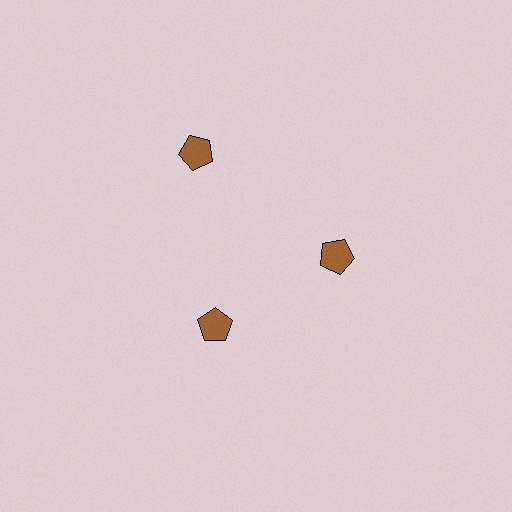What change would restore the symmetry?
The symmetry would be restored by moving it inward, back onto the ring so that all 3 pentagons sit at equal angles and equal distance from the center.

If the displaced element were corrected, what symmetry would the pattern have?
It would have 3-fold rotational symmetry — the pattern would map onto itself every 120 degrees.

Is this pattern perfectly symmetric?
No. The 3 brown pentagons are arranged in a ring, but one element near the 11 o'clock position is pushed outward from the center, breaking the 3-fold rotational symmetry.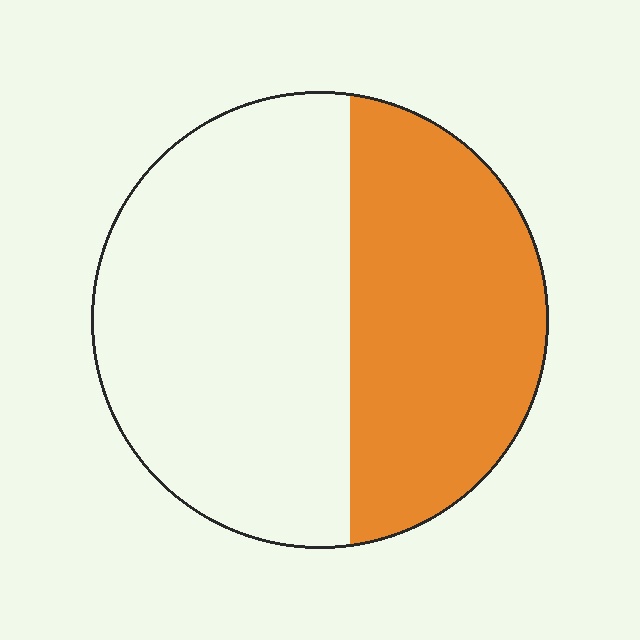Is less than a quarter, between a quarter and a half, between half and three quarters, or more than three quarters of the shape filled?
Between a quarter and a half.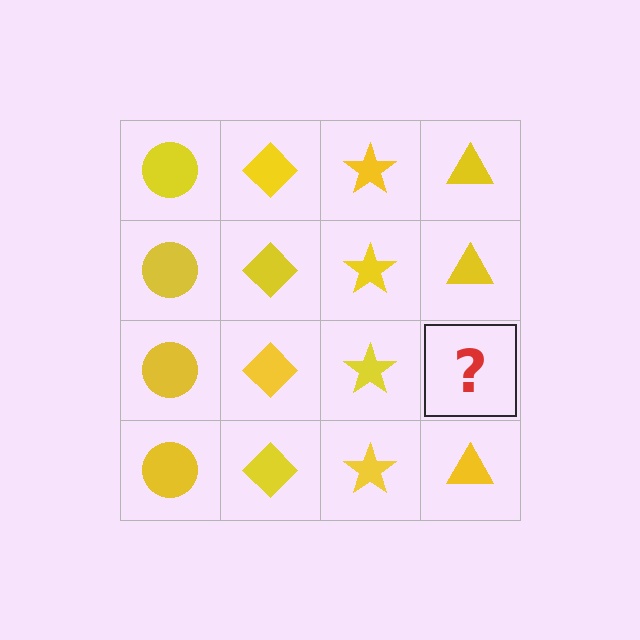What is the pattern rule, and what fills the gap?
The rule is that each column has a consistent shape. The gap should be filled with a yellow triangle.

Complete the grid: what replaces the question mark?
The question mark should be replaced with a yellow triangle.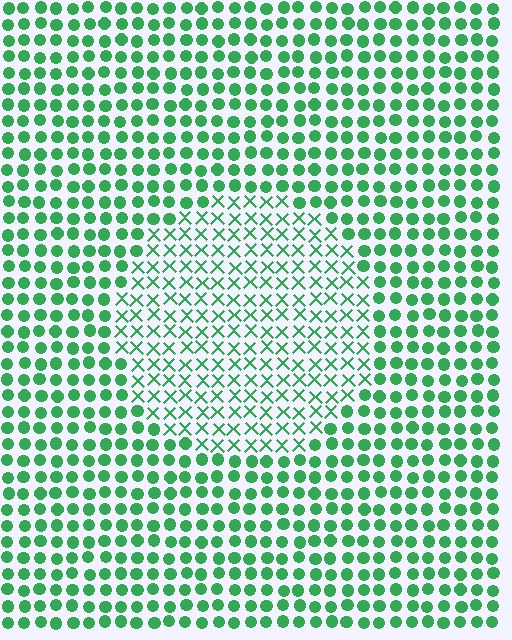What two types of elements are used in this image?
The image uses X marks inside the circle region and circles outside it.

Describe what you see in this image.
The image is filled with small green elements arranged in a uniform grid. A circle-shaped region contains X marks, while the surrounding area contains circles. The boundary is defined purely by the change in element shape.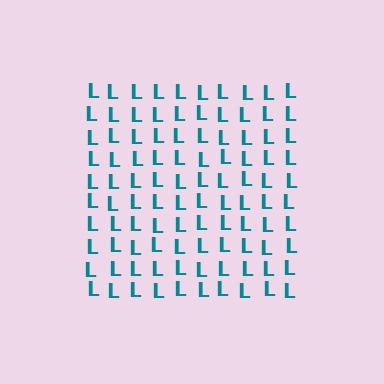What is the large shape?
The large shape is a square.